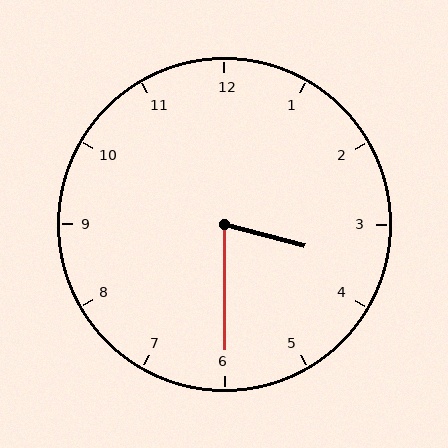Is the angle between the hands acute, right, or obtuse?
It is acute.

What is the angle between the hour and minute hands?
Approximately 75 degrees.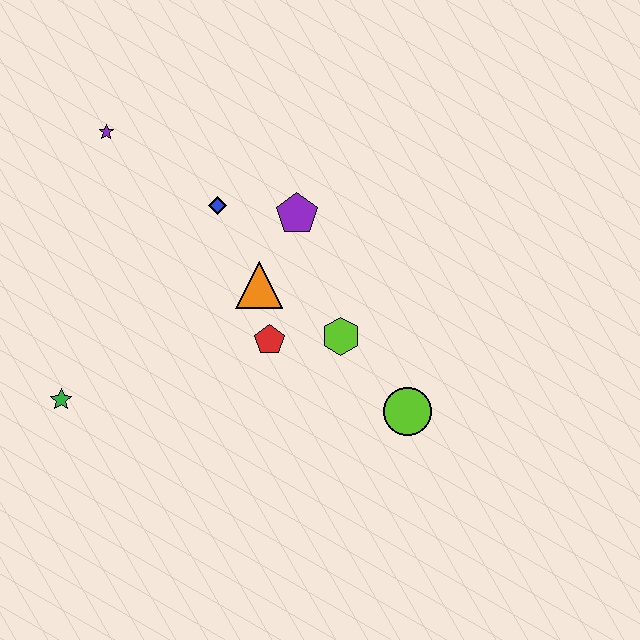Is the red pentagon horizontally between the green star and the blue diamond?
No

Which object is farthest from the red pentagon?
The purple star is farthest from the red pentagon.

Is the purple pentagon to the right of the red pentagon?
Yes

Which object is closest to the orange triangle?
The red pentagon is closest to the orange triangle.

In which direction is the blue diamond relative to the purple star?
The blue diamond is to the right of the purple star.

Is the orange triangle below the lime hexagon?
No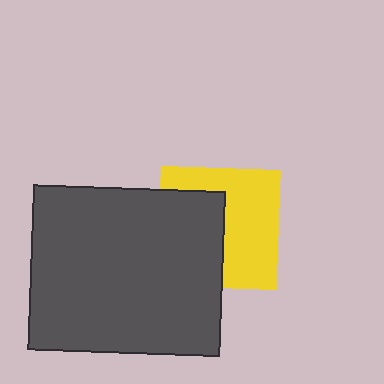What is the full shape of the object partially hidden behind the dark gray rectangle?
The partially hidden object is a yellow square.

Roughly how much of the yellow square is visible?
About half of it is visible (roughly 55%).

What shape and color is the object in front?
The object in front is a dark gray rectangle.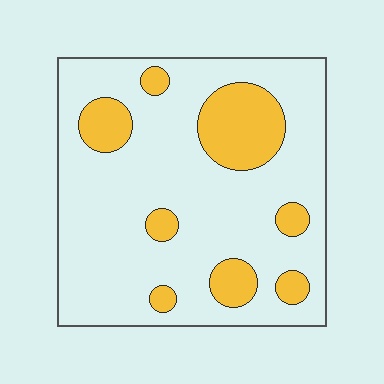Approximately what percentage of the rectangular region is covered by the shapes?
Approximately 20%.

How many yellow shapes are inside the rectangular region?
8.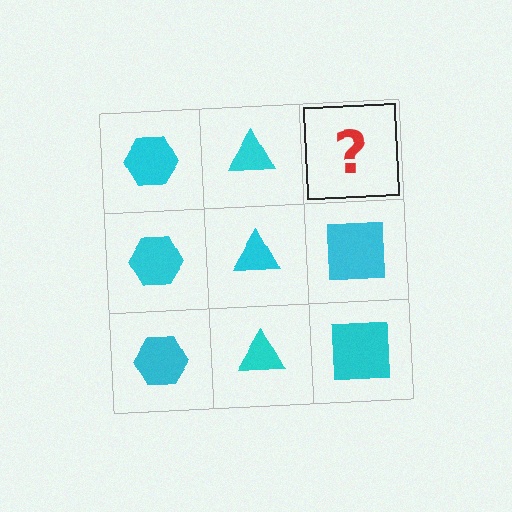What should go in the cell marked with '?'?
The missing cell should contain a cyan square.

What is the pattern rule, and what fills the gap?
The rule is that each column has a consistent shape. The gap should be filled with a cyan square.